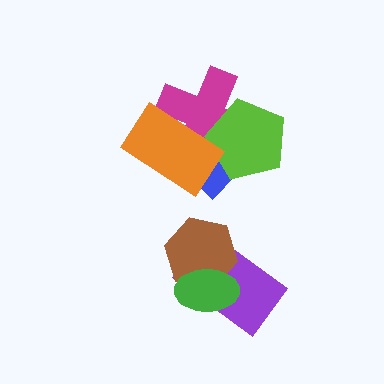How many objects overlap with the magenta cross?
3 objects overlap with the magenta cross.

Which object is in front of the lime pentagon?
The orange rectangle is in front of the lime pentagon.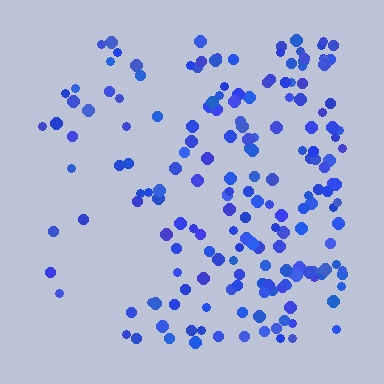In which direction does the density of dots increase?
From left to right, with the right side densest.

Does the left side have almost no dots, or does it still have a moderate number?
Still a moderate number, just noticeably fewer than the right.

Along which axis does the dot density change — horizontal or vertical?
Horizontal.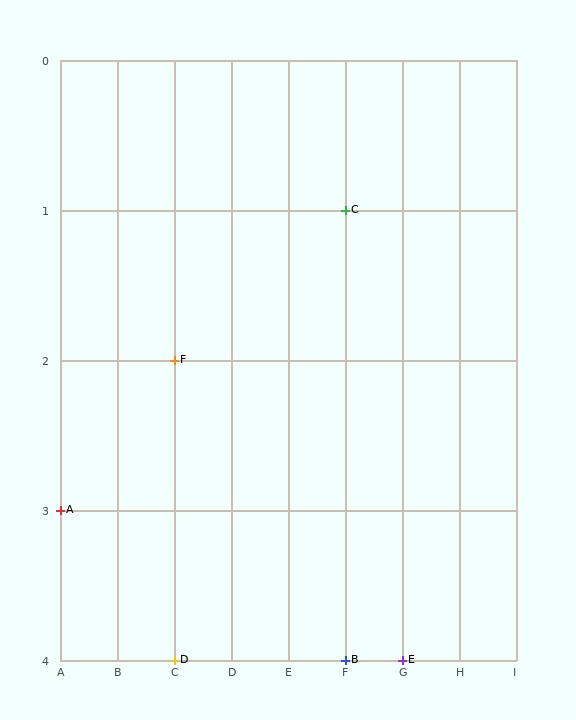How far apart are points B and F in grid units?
Points B and F are 3 columns and 2 rows apart (about 3.6 grid units diagonally).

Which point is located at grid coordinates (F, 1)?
Point C is at (F, 1).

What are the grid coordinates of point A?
Point A is at grid coordinates (A, 3).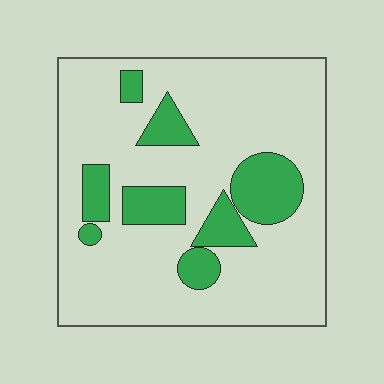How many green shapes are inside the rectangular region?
8.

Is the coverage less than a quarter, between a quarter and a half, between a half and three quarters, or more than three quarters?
Less than a quarter.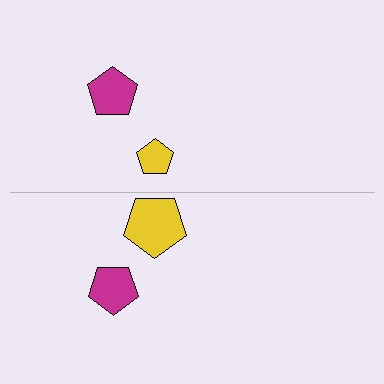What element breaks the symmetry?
The yellow pentagon on the bottom side has a different size than its mirror counterpart.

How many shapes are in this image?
There are 4 shapes in this image.